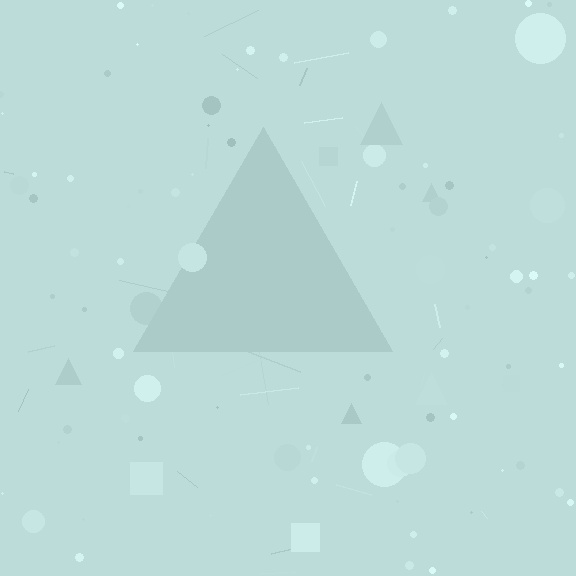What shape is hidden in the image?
A triangle is hidden in the image.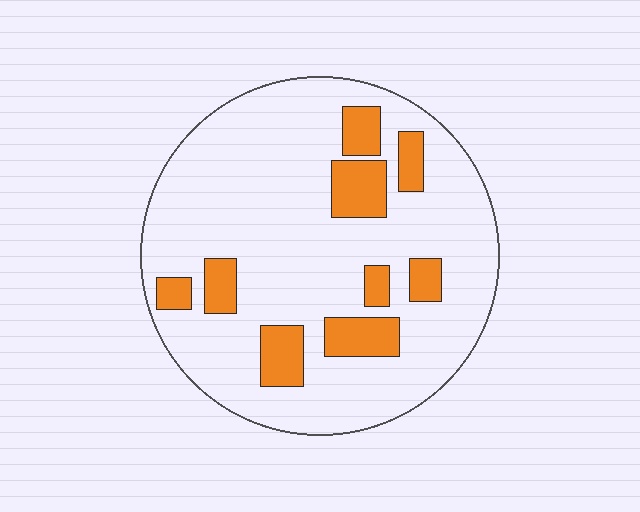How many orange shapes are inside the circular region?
9.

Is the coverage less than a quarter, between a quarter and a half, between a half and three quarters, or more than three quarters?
Less than a quarter.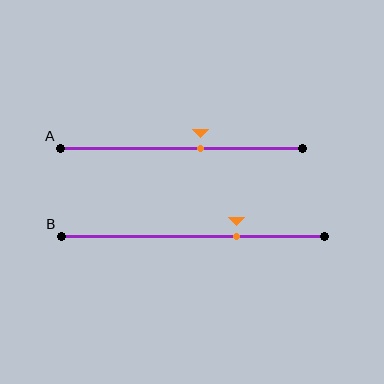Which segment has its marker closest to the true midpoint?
Segment A has its marker closest to the true midpoint.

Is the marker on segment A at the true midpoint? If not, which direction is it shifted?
No, the marker on segment A is shifted to the right by about 8% of the segment length.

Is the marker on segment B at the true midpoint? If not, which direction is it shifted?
No, the marker on segment B is shifted to the right by about 17% of the segment length.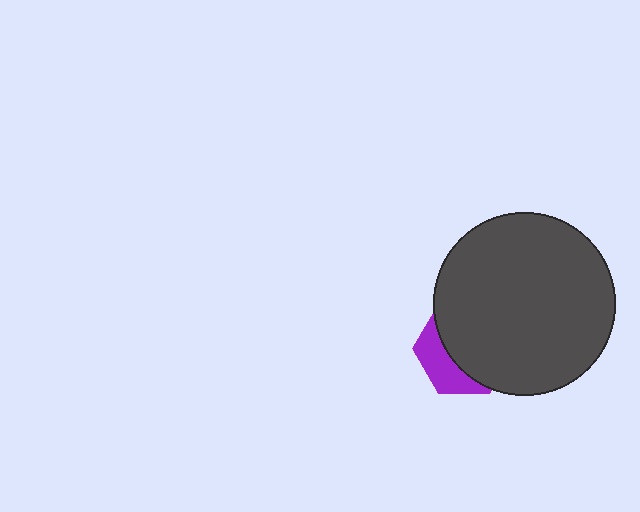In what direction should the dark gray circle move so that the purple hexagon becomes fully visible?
The dark gray circle should move toward the upper-right. That is the shortest direction to clear the overlap and leave the purple hexagon fully visible.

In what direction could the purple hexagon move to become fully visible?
The purple hexagon could move toward the lower-left. That would shift it out from behind the dark gray circle entirely.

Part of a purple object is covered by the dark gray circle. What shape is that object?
It is a hexagon.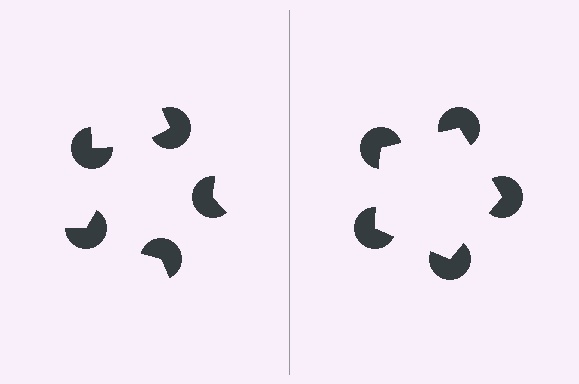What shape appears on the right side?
An illusory pentagon.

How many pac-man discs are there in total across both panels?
10 — 5 on each side.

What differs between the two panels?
The pac-man discs are positioned identically on both sides; only the wedge orientations differ. On the right they align to a pentagon; on the left they are misaligned.